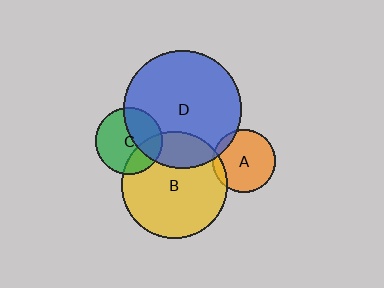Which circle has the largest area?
Circle D (blue).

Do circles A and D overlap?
Yes.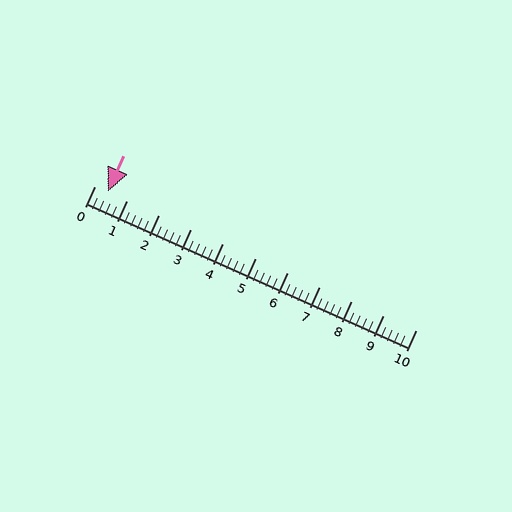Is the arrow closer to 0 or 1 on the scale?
The arrow is closer to 0.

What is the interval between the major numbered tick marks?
The major tick marks are spaced 1 units apart.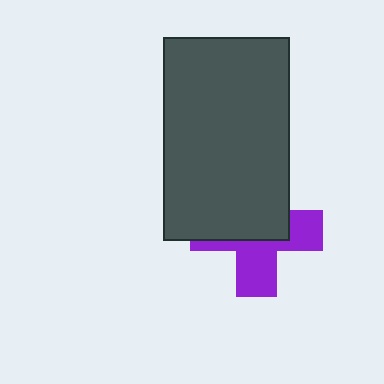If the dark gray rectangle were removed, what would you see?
You would see the complete purple cross.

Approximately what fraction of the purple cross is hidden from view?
Roughly 54% of the purple cross is hidden behind the dark gray rectangle.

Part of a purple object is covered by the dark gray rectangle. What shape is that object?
It is a cross.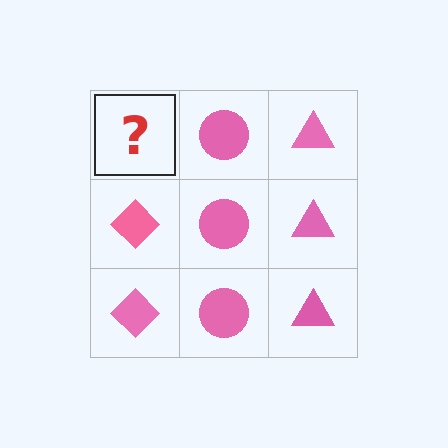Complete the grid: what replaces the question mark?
The question mark should be replaced with a pink diamond.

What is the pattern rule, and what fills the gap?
The rule is that each column has a consistent shape. The gap should be filled with a pink diamond.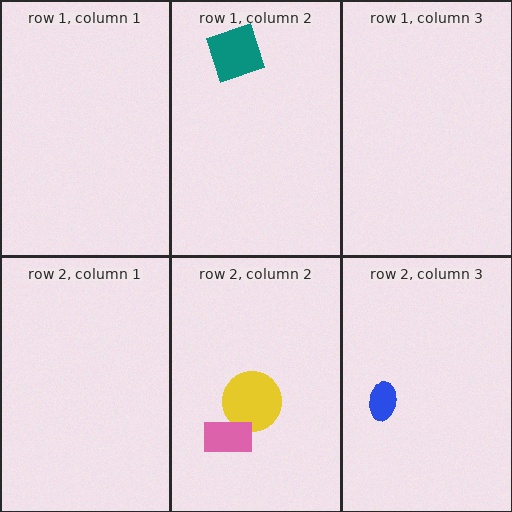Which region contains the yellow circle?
The row 2, column 2 region.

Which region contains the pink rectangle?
The row 2, column 2 region.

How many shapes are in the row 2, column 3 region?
1.